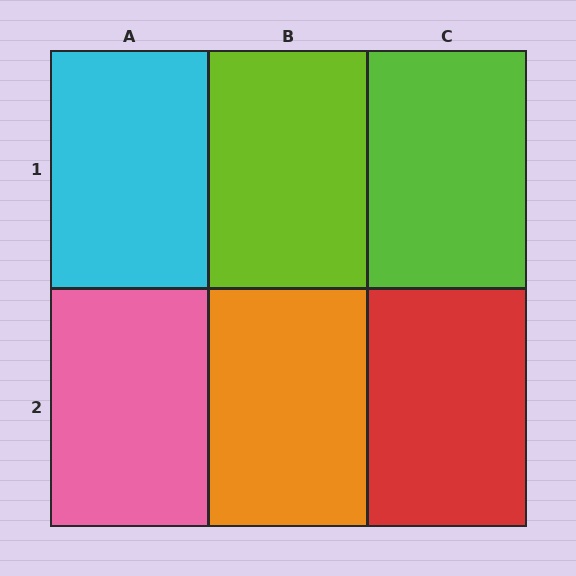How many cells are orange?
1 cell is orange.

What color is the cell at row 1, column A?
Cyan.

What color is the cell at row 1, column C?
Lime.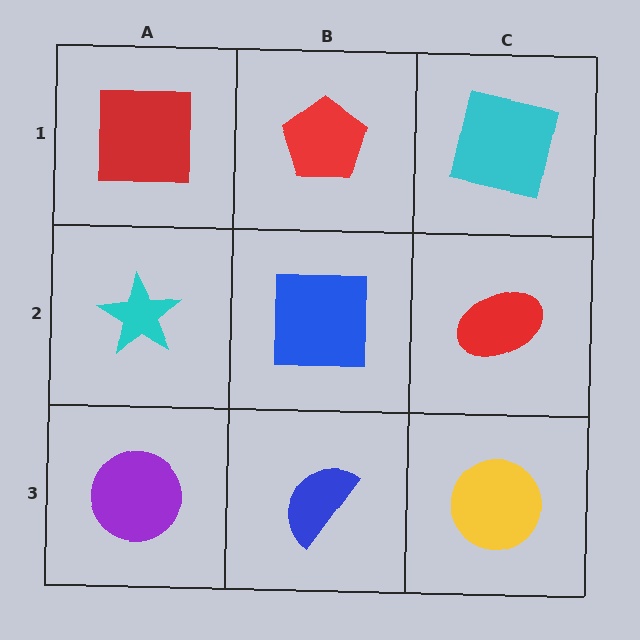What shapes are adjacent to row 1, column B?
A blue square (row 2, column B), a red square (row 1, column A), a cyan square (row 1, column C).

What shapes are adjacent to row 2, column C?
A cyan square (row 1, column C), a yellow circle (row 3, column C), a blue square (row 2, column B).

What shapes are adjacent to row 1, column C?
A red ellipse (row 2, column C), a red pentagon (row 1, column B).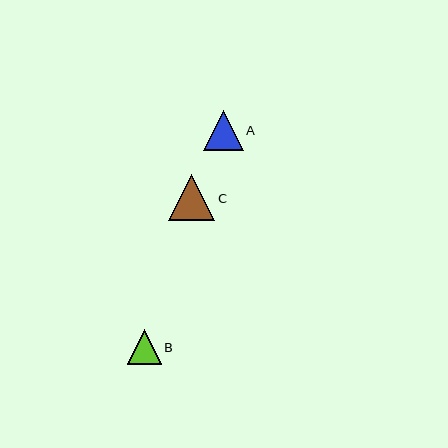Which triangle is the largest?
Triangle C is the largest with a size of approximately 46 pixels.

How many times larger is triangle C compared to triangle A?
Triangle C is approximately 1.2 times the size of triangle A.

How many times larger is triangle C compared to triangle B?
Triangle C is approximately 1.3 times the size of triangle B.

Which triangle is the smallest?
Triangle B is the smallest with a size of approximately 34 pixels.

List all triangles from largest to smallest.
From largest to smallest: C, A, B.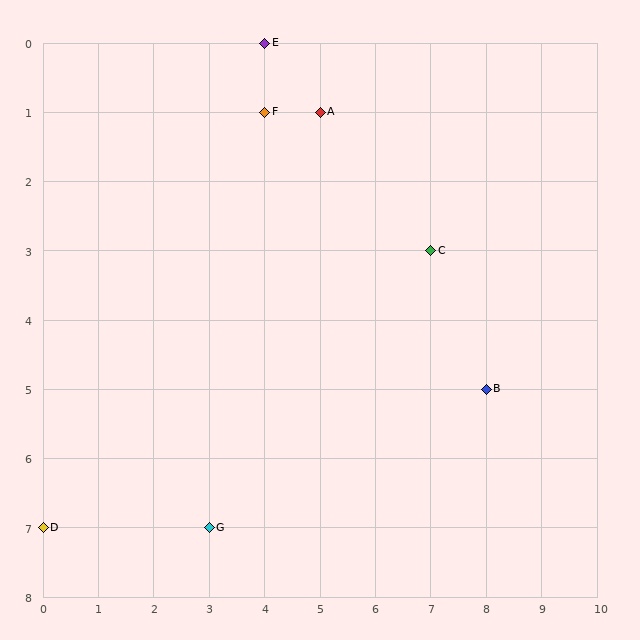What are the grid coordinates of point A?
Point A is at grid coordinates (5, 1).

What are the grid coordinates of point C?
Point C is at grid coordinates (7, 3).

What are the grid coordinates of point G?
Point G is at grid coordinates (3, 7).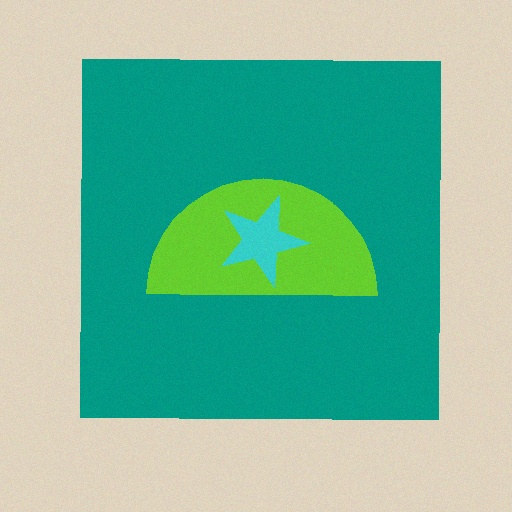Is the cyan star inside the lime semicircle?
Yes.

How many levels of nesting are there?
3.